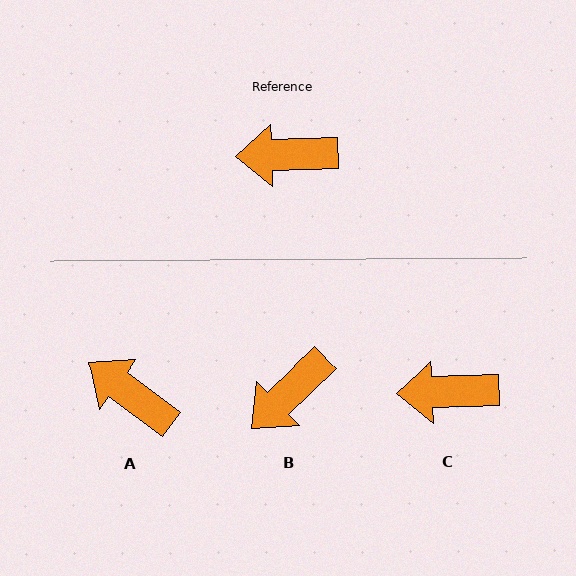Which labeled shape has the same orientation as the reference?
C.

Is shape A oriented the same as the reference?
No, it is off by about 38 degrees.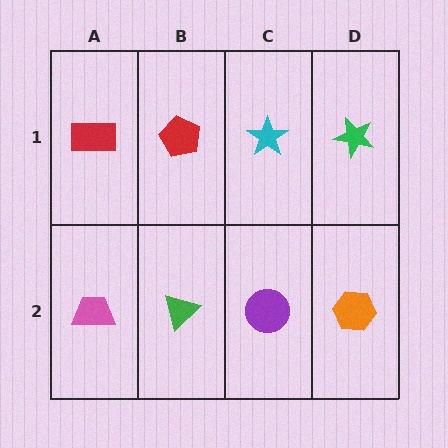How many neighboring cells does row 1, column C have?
3.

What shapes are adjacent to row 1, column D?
An orange hexagon (row 2, column D), a cyan star (row 1, column C).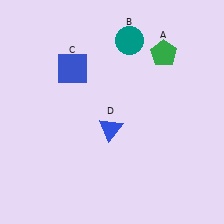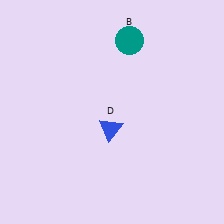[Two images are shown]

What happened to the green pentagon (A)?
The green pentagon (A) was removed in Image 2. It was in the top-right area of Image 1.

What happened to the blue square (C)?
The blue square (C) was removed in Image 2. It was in the top-left area of Image 1.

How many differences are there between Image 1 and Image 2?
There are 2 differences between the two images.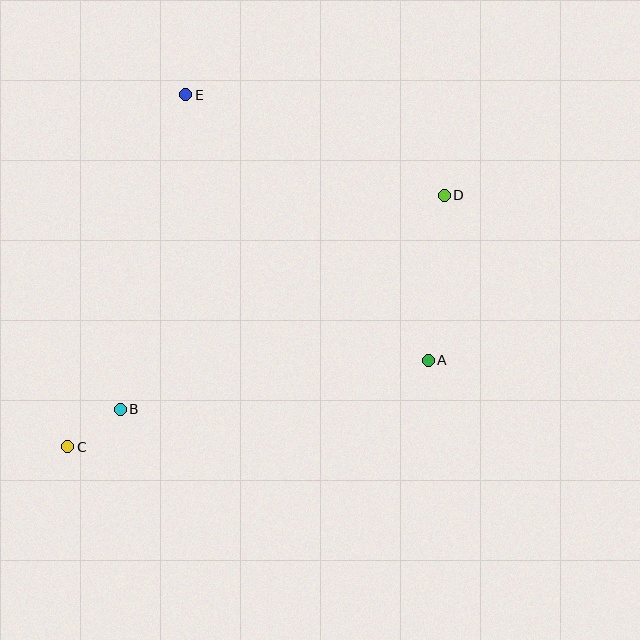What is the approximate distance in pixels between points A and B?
The distance between A and B is approximately 312 pixels.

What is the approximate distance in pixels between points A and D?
The distance between A and D is approximately 166 pixels.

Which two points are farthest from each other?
Points C and D are farthest from each other.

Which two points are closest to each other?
Points B and C are closest to each other.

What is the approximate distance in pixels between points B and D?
The distance between B and D is approximately 389 pixels.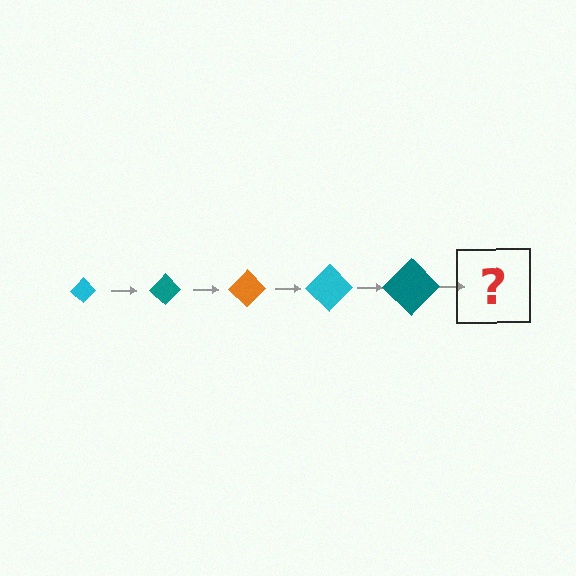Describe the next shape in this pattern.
It should be an orange diamond, larger than the previous one.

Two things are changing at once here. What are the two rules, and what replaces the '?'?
The two rules are that the diamond grows larger each step and the color cycles through cyan, teal, and orange. The '?' should be an orange diamond, larger than the previous one.